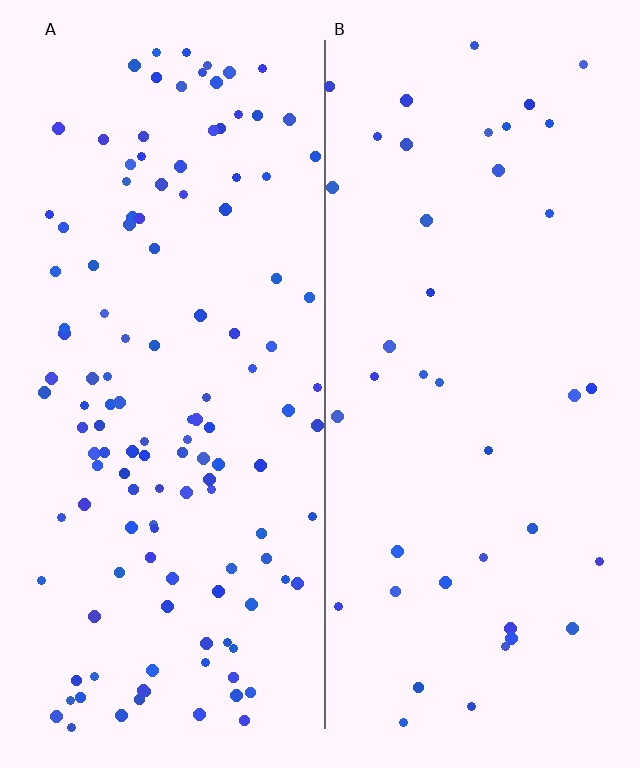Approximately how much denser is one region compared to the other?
Approximately 3.1× — region A over region B.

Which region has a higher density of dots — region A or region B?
A (the left).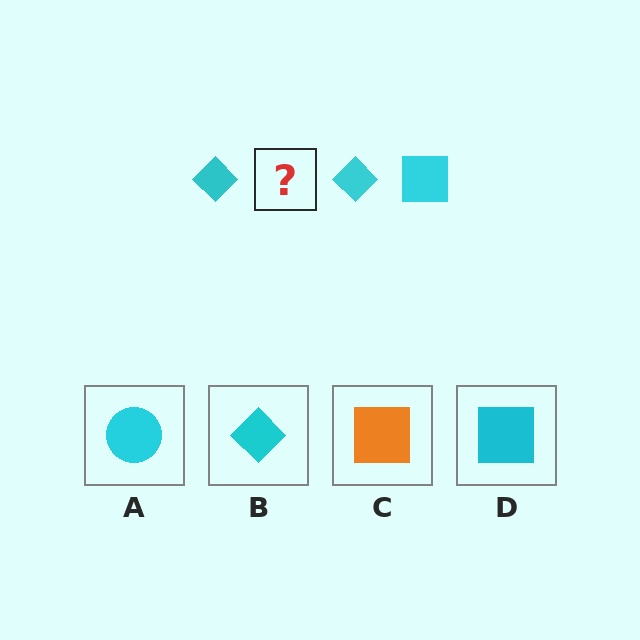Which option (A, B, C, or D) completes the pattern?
D.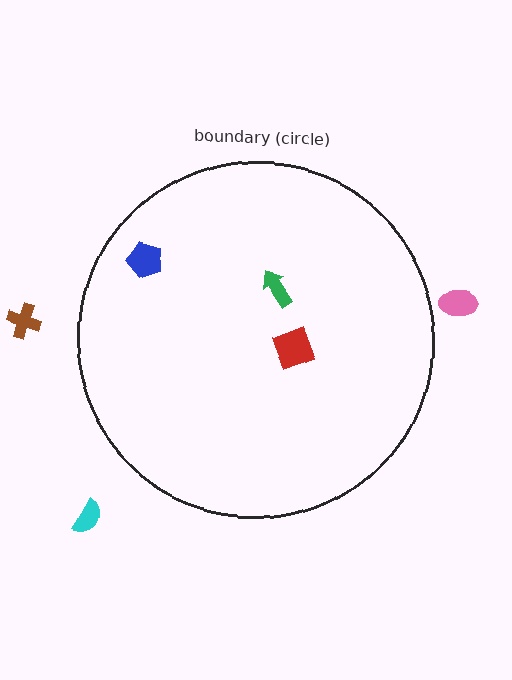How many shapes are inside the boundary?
3 inside, 3 outside.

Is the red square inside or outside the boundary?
Inside.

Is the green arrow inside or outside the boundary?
Inside.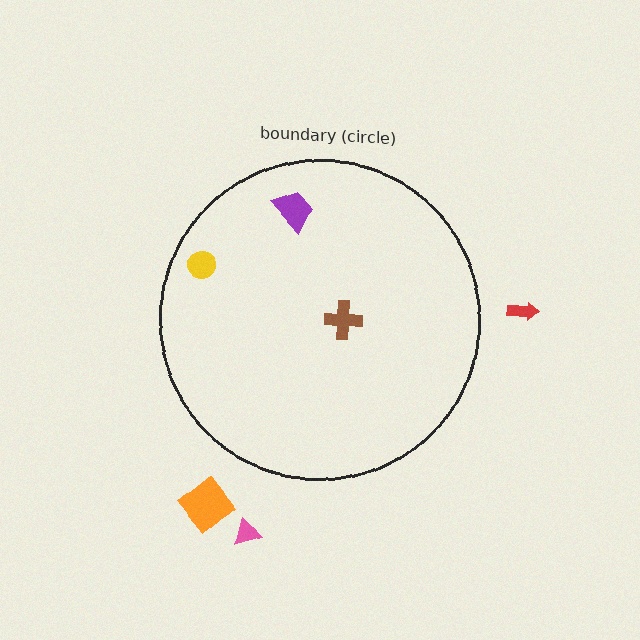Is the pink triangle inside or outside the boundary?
Outside.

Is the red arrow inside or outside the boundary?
Outside.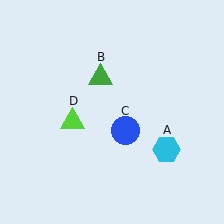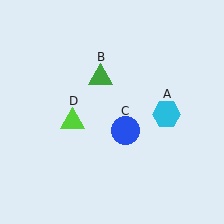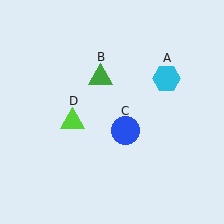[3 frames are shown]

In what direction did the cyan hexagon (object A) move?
The cyan hexagon (object A) moved up.